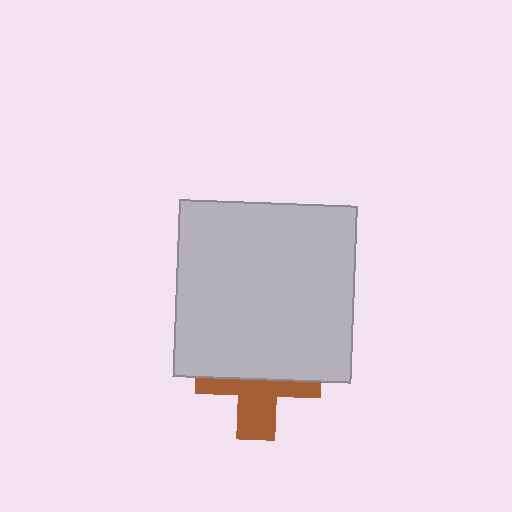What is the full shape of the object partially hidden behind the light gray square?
The partially hidden object is a brown cross.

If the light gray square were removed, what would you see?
You would see the complete brown cross.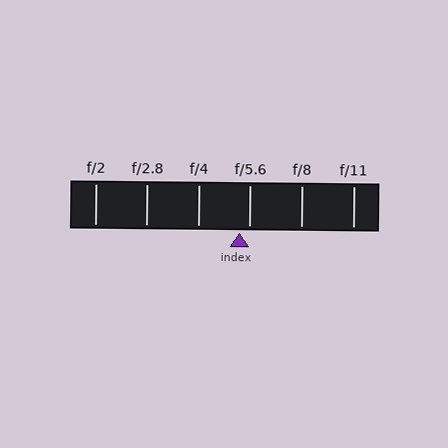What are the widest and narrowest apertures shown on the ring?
The widest aperture shown is f/2 and the narrowest is f/11.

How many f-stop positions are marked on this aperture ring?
There are 6 f-stop positions marked.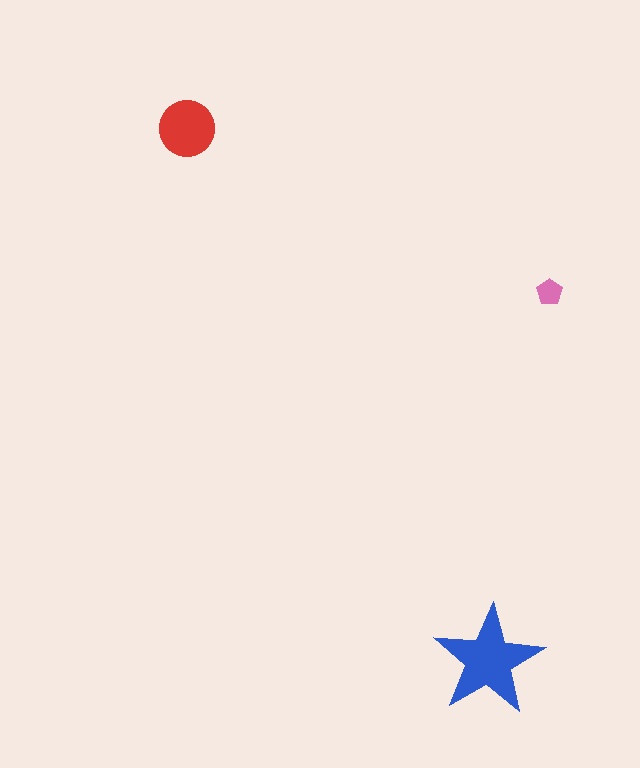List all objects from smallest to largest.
The pink pentagon, the red circle, the blue star.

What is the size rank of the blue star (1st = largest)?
1st.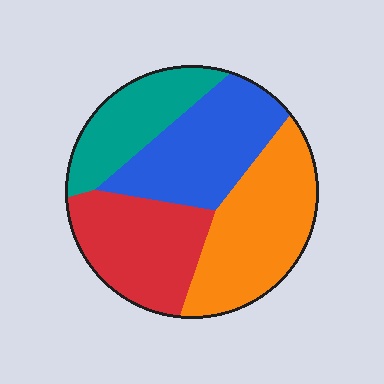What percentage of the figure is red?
Red takes up about one quarter (1/4) of the figure.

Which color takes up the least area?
Teal, at roughly 20%.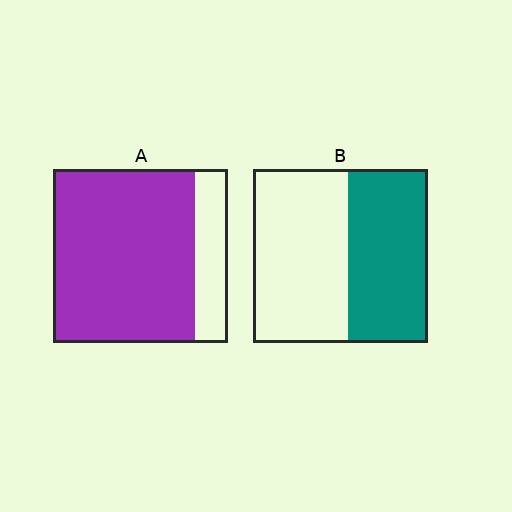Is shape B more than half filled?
No.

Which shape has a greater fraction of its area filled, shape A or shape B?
Shape A.